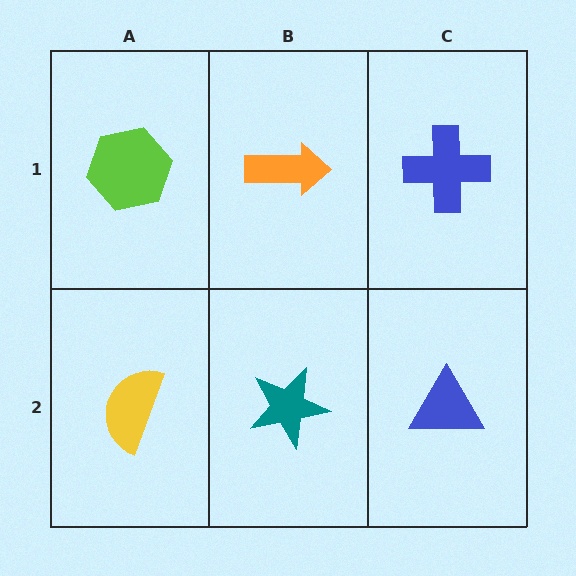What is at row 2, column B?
A teal star.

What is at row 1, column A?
A lime hexagon.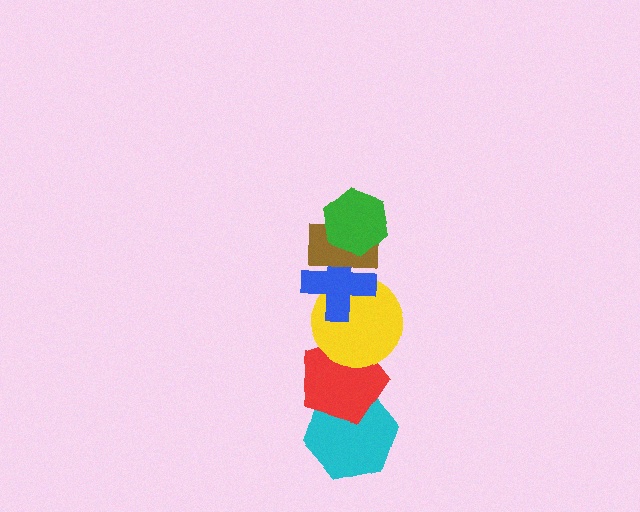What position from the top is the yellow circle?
The yellow circle is 4th from the top.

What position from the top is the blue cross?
The blue cross is 3rd from the top.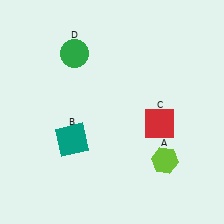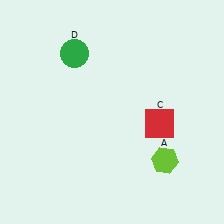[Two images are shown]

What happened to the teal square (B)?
The teal square (B) was removed in Image 2. It was in the bottom-left area of Image 1.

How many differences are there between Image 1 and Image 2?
There is 1 difference between the two images.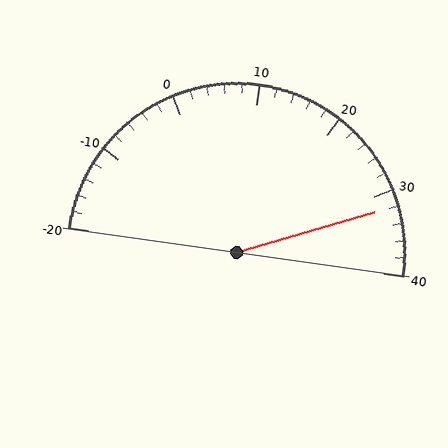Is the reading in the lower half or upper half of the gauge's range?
The reading is in the upper half of the range (-20 to 40).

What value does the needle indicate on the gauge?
The needle indicates approximately 32.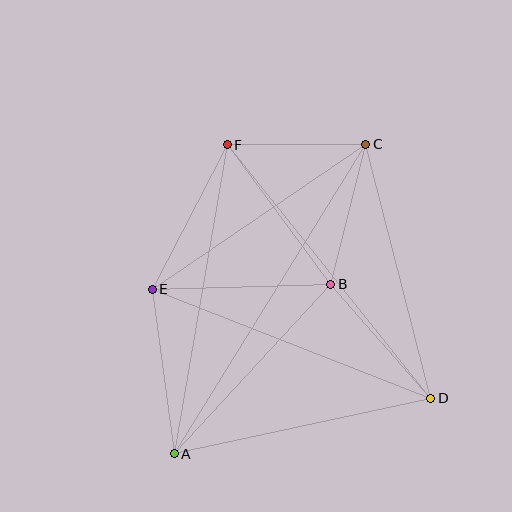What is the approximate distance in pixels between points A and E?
The distance between A and E is approximately 166 pixels.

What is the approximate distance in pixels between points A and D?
The distance between A and D is approximately 263 pixels.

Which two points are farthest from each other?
Points A and C are farthest from each other.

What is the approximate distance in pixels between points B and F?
The distance between B and F is approximately 174 pixels.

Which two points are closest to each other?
Points C and F are closest to each other.